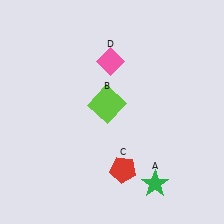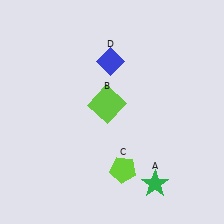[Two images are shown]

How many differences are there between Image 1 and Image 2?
There are 2 differences between the two images.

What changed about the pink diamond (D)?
In Image 1, D is pink. In Image 2, it changed to blue.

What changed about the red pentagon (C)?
In Image 1, C is red. In Image 2, it changed to lime.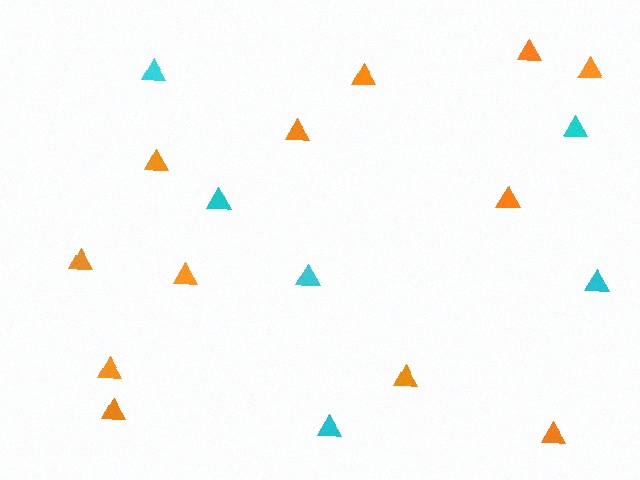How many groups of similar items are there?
There are 2 groups: one group of cyan triangles (6) and one group of orange triangles (12).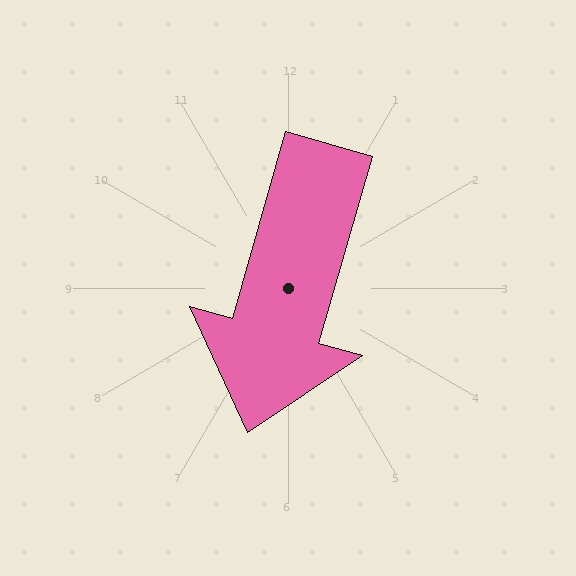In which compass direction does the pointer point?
South.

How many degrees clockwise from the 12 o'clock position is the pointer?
Approximately 196 degrees.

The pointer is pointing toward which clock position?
Roughly 7 o'clock.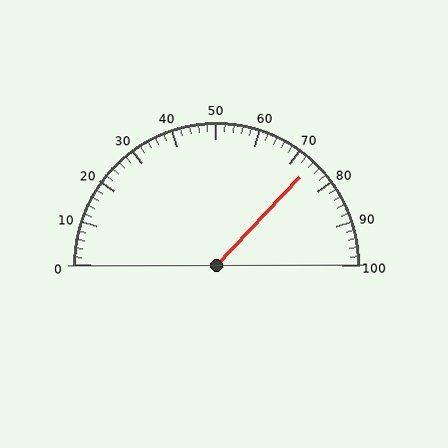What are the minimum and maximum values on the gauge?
The gauge ranges from 0 to 100.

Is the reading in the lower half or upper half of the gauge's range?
The reading is in the upper half of the range (0 to 100).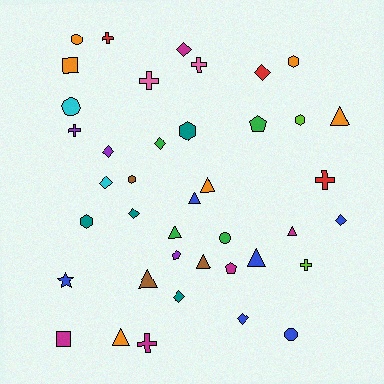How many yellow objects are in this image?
There are no yellow objects.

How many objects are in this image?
There are 40 objects.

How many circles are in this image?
There are 4 circles.